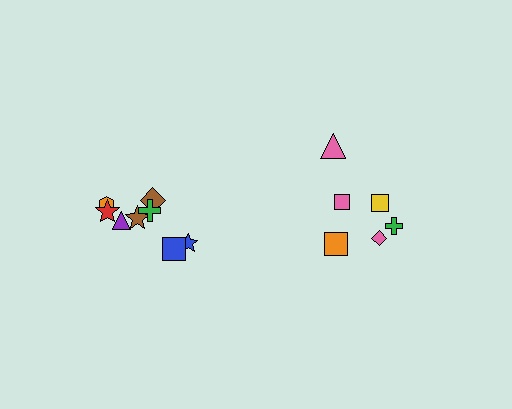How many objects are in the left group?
There are 8 objects.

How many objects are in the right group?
There are 6 objects.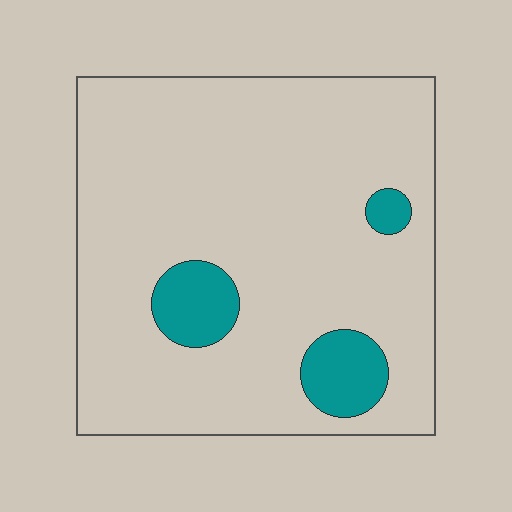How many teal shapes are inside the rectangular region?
3.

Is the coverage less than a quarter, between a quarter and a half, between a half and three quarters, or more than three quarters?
Less than a quarter.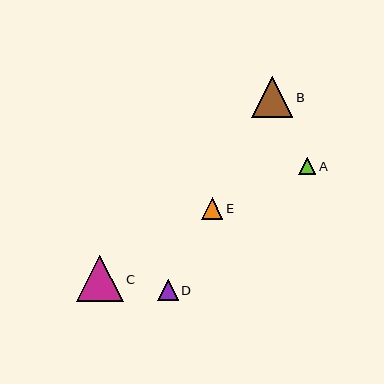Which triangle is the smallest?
Triangle A is the smallest with a size of approximately 17 pixels.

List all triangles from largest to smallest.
From largest to smallest: C, B, E, D, A.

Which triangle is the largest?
Triangle C is the largest with a size of approximately 46 pixels.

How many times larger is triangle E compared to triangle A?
Triangle E is approximately 1.3 times the size of triangle A.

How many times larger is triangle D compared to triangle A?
Triangle D is approximately 1.2 times the size of triangle A.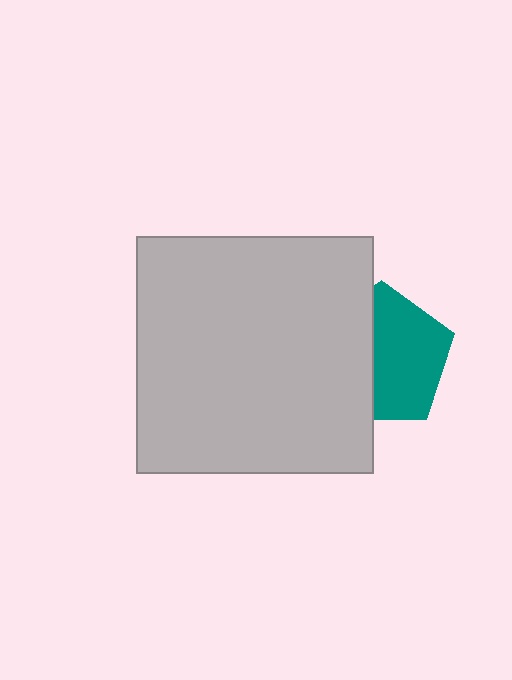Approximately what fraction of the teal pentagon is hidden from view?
Roughly 43% of the teal pentagon is hidden behind the light gray square.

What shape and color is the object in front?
The object in front is a light gray square.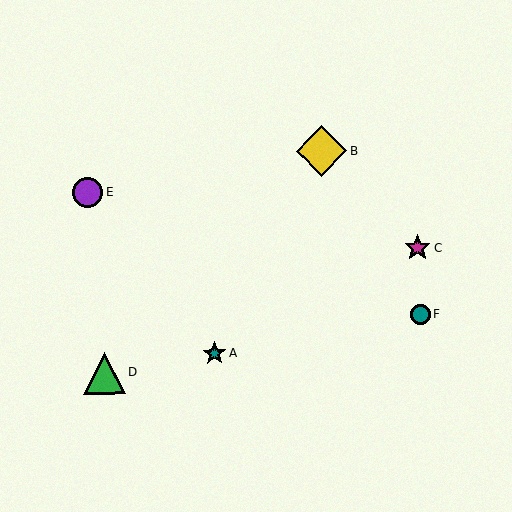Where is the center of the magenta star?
The center of the magenta star is at (417, 248).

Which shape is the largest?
The yellow diamond (labeled B) is the largest.